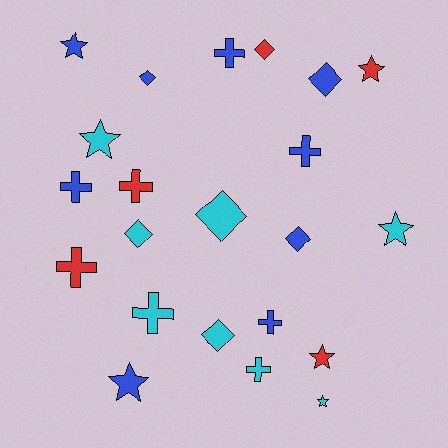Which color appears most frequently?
Blue, with 9 objects.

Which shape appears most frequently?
Cross, with 8 objects.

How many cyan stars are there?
There are 3 cyan stars.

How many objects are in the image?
There are 22 objects.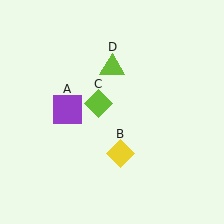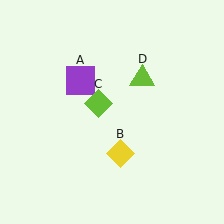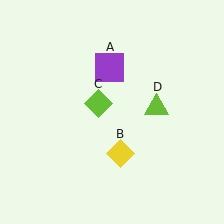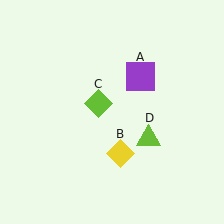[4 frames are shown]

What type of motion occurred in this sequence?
The purple square (object A), lime triangle (object D) rotated clockwise around the center of the scene.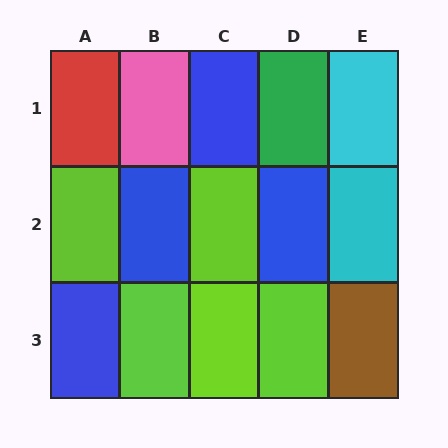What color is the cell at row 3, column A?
Blue.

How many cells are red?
1 cell is red.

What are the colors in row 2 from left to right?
Lime, blue, lime, blue, cyan.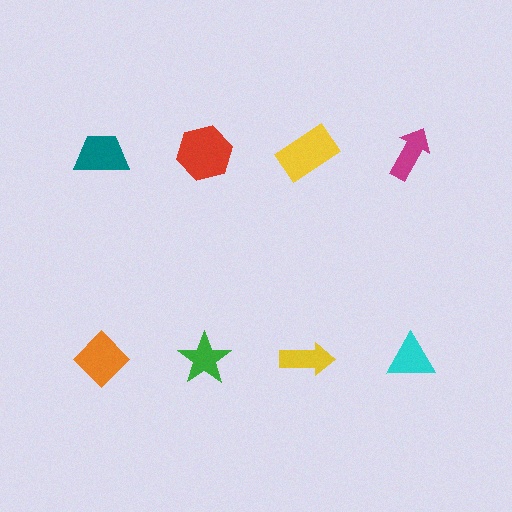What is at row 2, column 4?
A cyan triangle.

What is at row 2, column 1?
An orange diamond.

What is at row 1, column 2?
A red hexagon.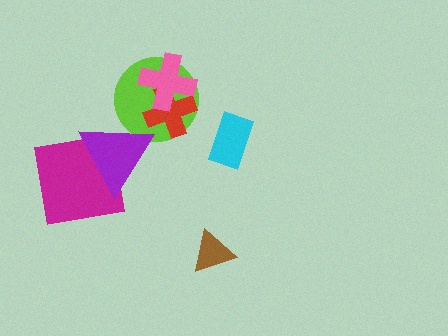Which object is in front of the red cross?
The pink cross is in front of the red cross.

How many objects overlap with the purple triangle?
2 objects overlap with the purple triangle.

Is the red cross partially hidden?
Yes, it is partially covered by another shape.